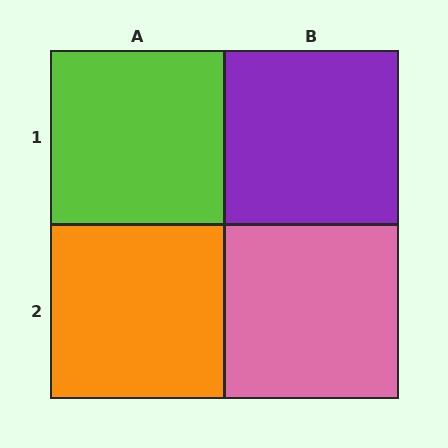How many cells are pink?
1 cell is pink.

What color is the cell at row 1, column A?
Lime.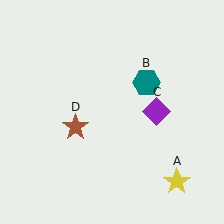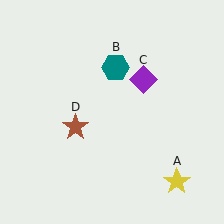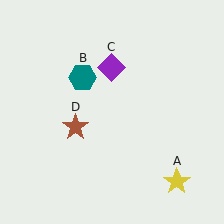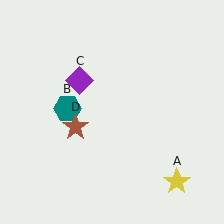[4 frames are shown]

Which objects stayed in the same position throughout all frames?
Yellow star (object A) and brown star (object D) remained stationary.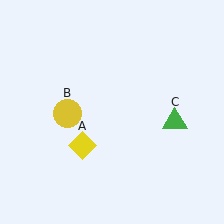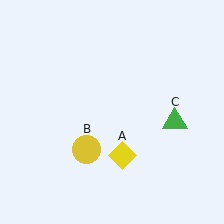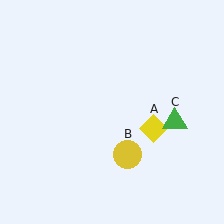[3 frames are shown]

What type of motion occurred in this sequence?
The yellow diamond (object A), yellow circle (object B) rotated counterclockwise around the center of the scene.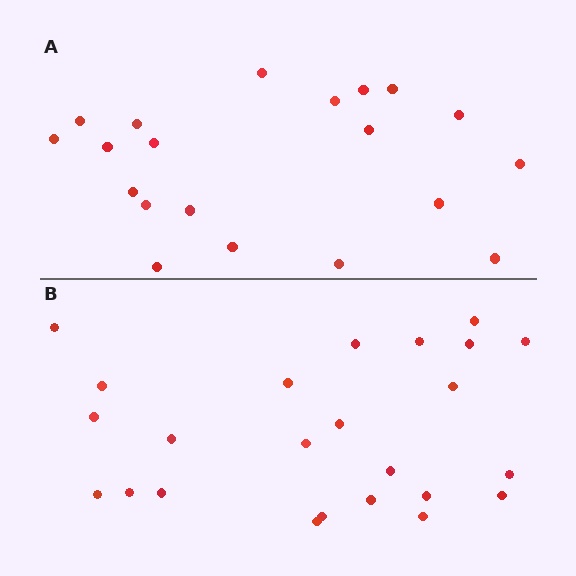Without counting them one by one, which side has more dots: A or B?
Region B (the bottom region) has more dots.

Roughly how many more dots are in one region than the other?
Region B has about 4 more dots than region A.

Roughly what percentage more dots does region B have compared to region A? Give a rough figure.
About 20% more.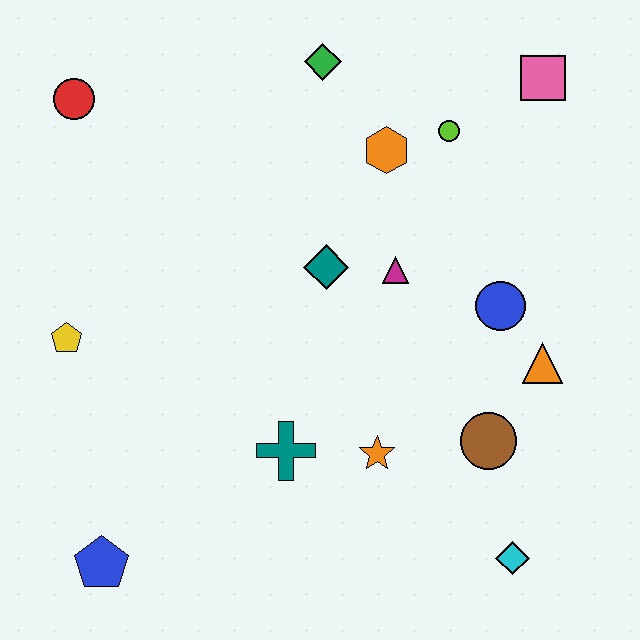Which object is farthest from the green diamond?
The blue pentagon is farthest from the green diamond.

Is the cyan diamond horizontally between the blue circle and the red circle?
No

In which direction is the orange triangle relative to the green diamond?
The orange triangle is below the green diamond.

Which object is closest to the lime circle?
The orange hexagon is closest to the lime circle.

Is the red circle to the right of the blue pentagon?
No